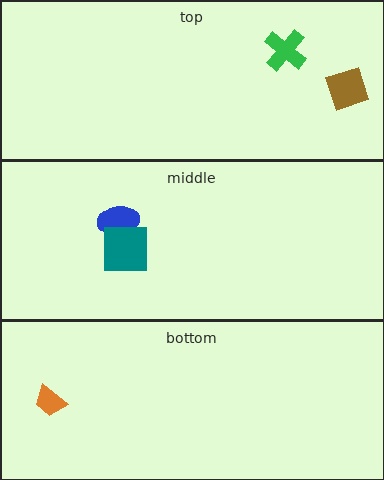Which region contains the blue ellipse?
The middle region.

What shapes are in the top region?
The brown diamond, the green cross.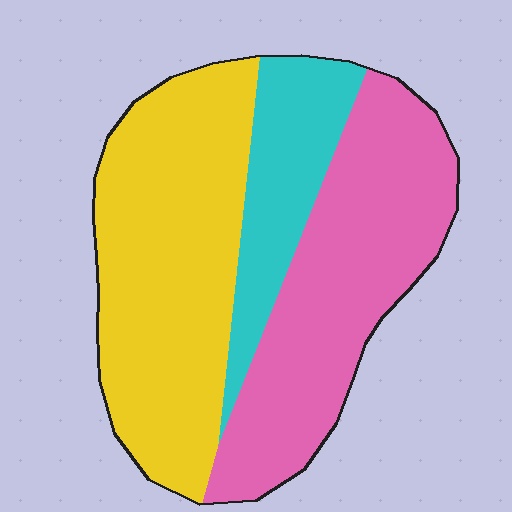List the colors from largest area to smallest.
From largest to smallest: yellow, pink, cyan.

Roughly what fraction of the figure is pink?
Pink takes up about two fifths (2/5) of the figure.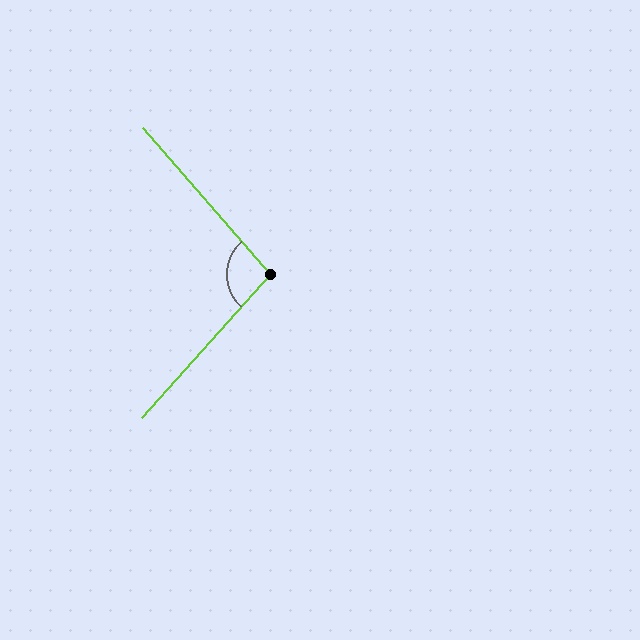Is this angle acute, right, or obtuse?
It is obtuse.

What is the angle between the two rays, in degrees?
Approximately 98 degrees.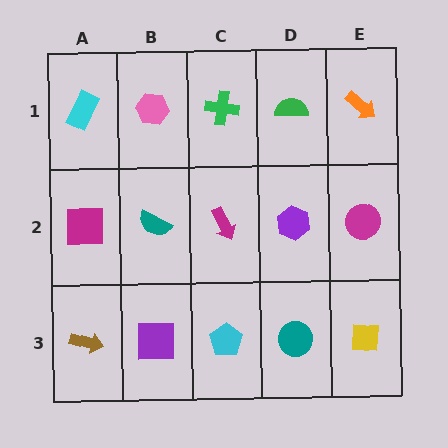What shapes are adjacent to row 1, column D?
A purple hexagon (row 2, column D), a green cross (row 1, column C), an orange arrow (row 1, column E).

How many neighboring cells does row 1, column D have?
3.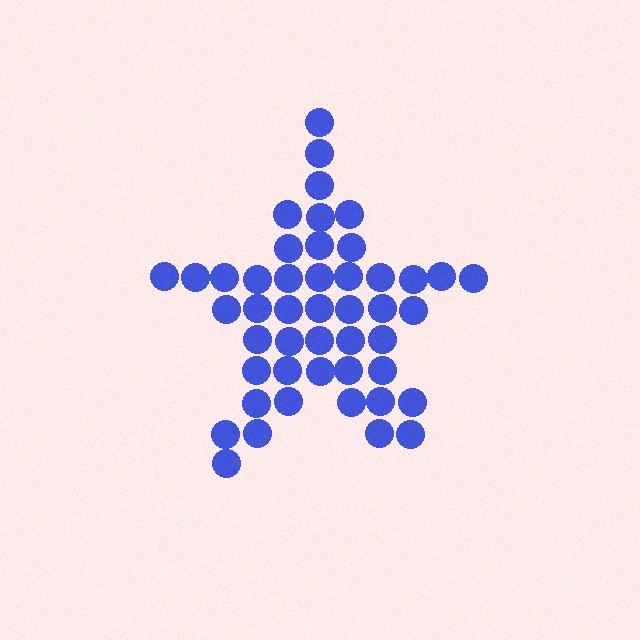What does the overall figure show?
The overall figure shows a star.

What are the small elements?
The small elements are circles.